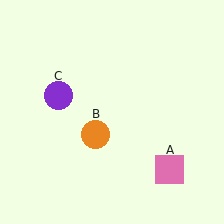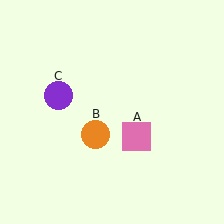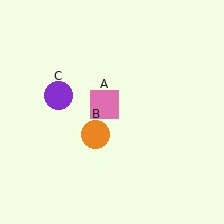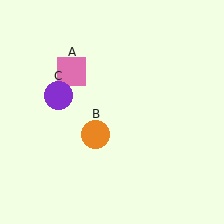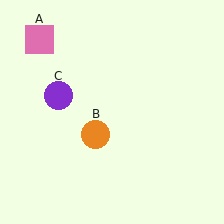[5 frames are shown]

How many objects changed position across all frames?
1 object changed position: pink square (object A).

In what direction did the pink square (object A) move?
The pink square (object A) moved up and to the left.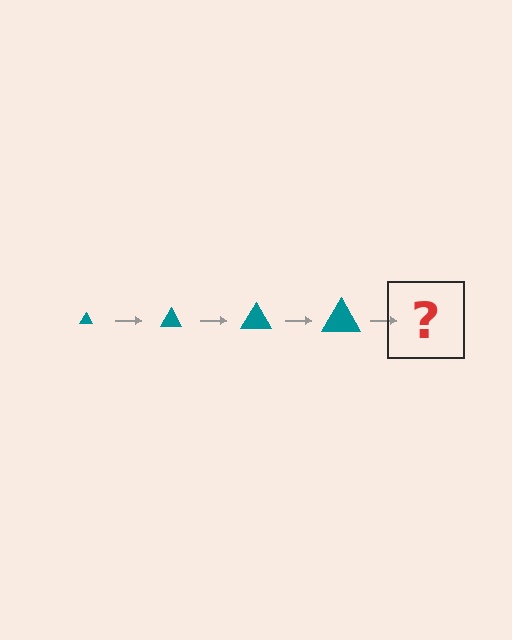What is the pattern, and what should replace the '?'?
The pattern is that the triangle gets progressively larger each step. The '?' should be a teal triangle, larger than the previous one.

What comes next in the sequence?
The next element should be a teal triangle, larger than the previous one.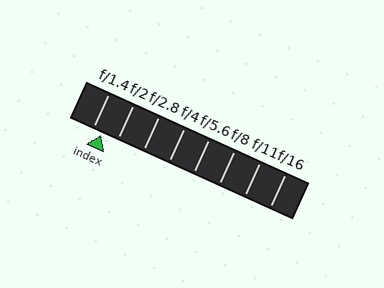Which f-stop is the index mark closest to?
The index mark is closest to f/1.4.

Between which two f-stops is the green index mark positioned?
The index mark is between f/1.4 and f/2.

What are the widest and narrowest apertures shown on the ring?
The widest aperture shown is f/1.4 and the narrowest is f/16.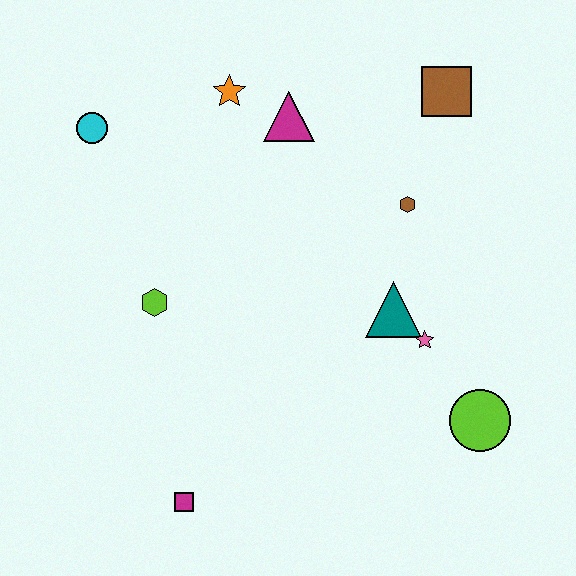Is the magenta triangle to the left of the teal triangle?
Yes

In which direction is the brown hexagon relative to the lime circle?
The brown hexagon is above the lime circle.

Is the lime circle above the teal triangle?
No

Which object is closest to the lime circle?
The pink star is closest to the lime circle.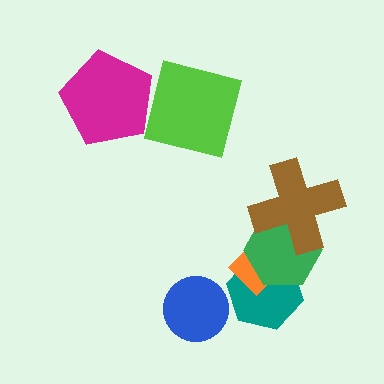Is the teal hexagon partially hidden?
Yes, it is partially covered by another shape.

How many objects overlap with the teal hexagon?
2 objects overlap with the teal hexagon.